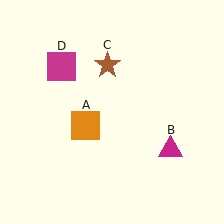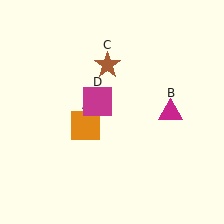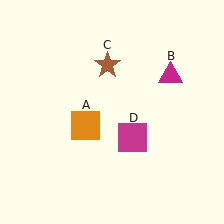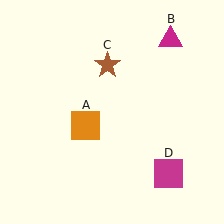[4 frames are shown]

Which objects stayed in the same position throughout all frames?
Orange square (object A) and brown star (object C) remained stationary.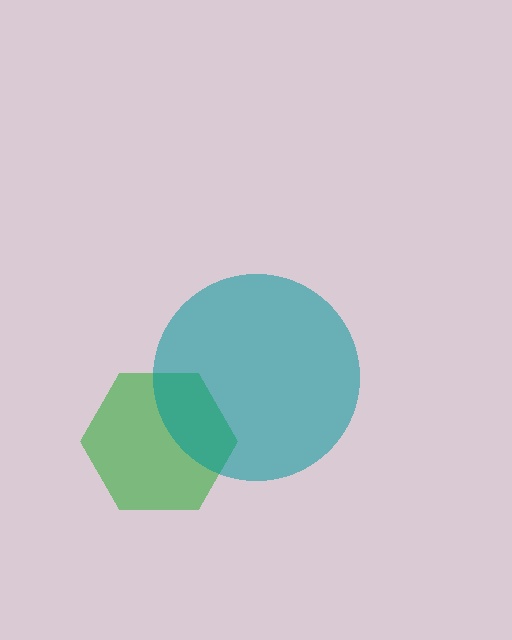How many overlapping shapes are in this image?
There are 2 overlapping shapes in the image.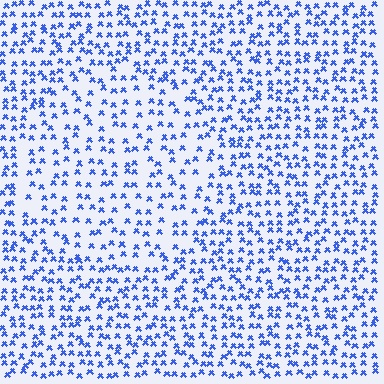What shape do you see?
I see a circle.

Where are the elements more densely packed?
The elements are more densely packed outside the circle boundary.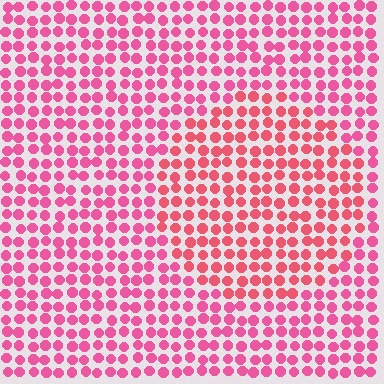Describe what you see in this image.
The image is filled with small pink elements in a uniform arrangement. A circle-shaped region is visible where the elements are tinted to a slightly different hue, forming a subtle color boundary.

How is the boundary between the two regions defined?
The boundary is defined purely by a slight shift in hue (about 19 degrees). Spacing, size, and orientation are identical on both sides.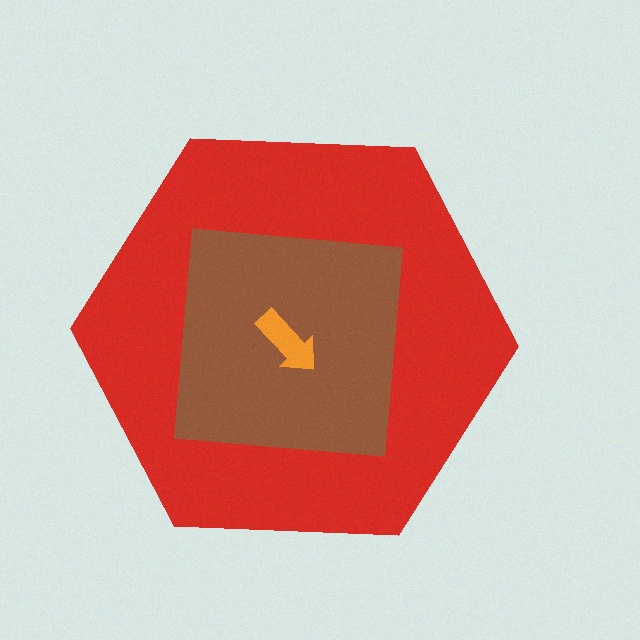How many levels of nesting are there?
3.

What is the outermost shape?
The red hexagon.